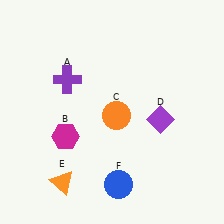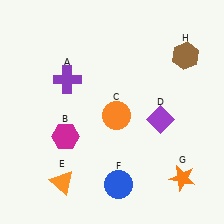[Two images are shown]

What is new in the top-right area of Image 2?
A brown hexagon (H) was added in the top-right area of Image 2.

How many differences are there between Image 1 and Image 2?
There are 2 differences between the two images.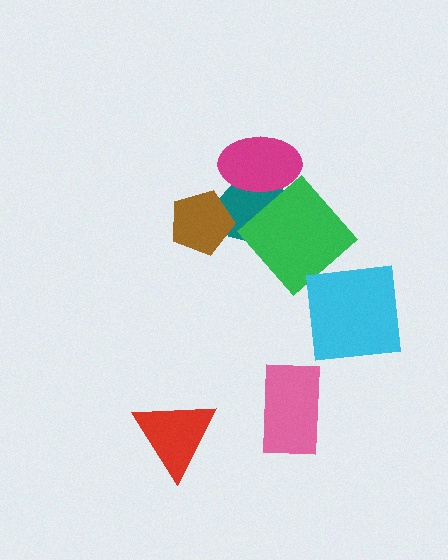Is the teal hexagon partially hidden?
Yes, it is partially covered by another shape.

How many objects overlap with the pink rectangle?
0 objects overlap with the pink rectangle.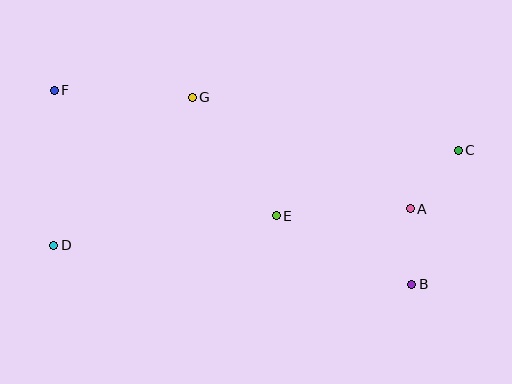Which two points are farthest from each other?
Points C and D are farthest from each other.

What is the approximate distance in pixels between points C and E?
The distance between C and E is approximately 193 pixels.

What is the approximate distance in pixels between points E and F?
The distance between E and F is approximately 255 pixels.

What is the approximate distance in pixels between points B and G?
The distance between B and G is approximately 289 pixels.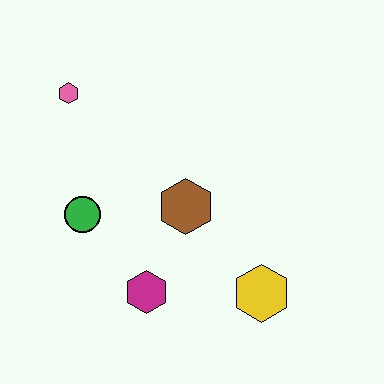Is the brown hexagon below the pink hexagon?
Yes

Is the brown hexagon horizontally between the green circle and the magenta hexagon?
No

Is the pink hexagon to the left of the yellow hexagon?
Yes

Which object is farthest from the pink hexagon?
The yellow hexagon is farthest from the pink hexagon.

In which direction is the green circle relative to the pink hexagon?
The green circle is below the pink hexagon.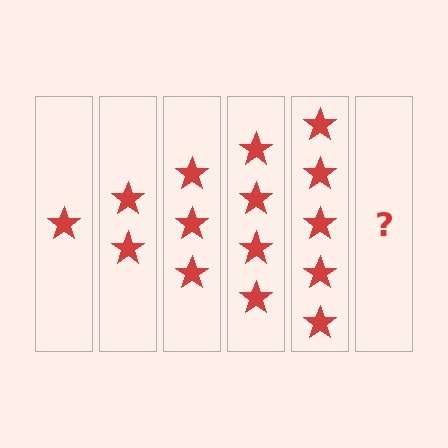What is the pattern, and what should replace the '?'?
The pattern is that each step adds one more star. The '?' should be 6 stars.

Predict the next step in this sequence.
The next step is 6 stars.